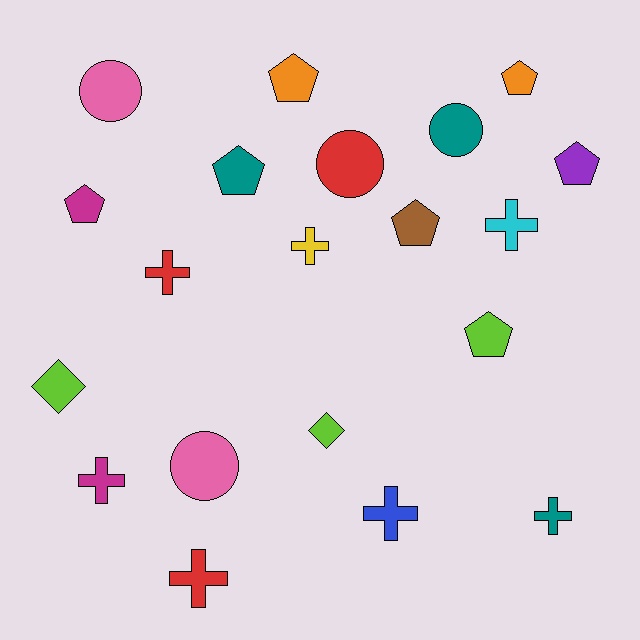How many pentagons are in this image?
There are 7 pentagons.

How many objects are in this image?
There are 20 objects.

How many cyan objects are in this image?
There is 1 cyan object.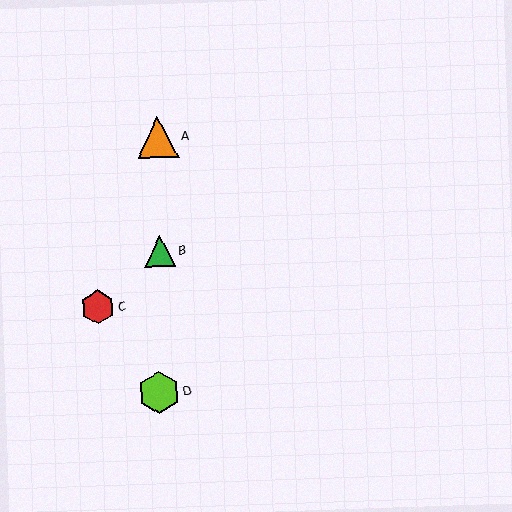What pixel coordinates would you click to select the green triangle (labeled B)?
Click at (160, 251) to select the green triangle B.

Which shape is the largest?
The lime hexagon (labeled D) is the largest.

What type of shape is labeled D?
Shape D is a lime hexagon.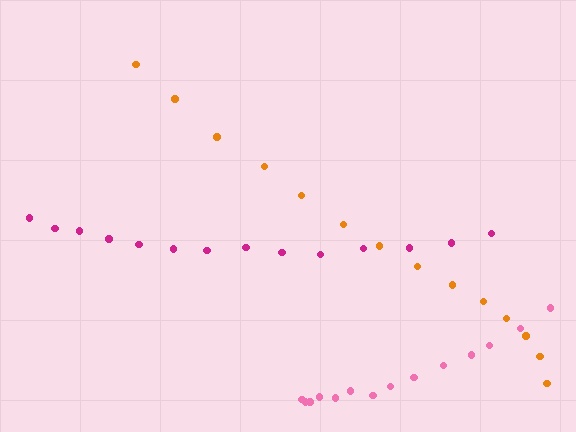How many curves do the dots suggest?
There are 3 distinct paths.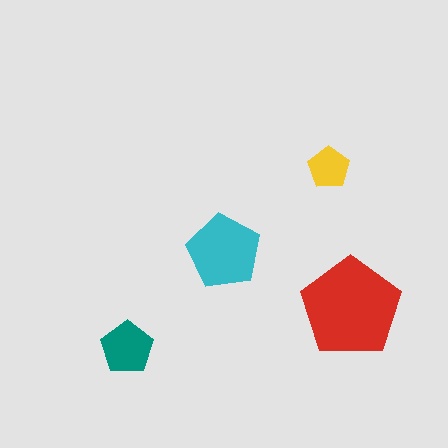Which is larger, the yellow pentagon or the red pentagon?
The red one.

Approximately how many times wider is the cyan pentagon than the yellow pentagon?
About 2 times wider.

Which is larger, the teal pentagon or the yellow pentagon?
The teal one.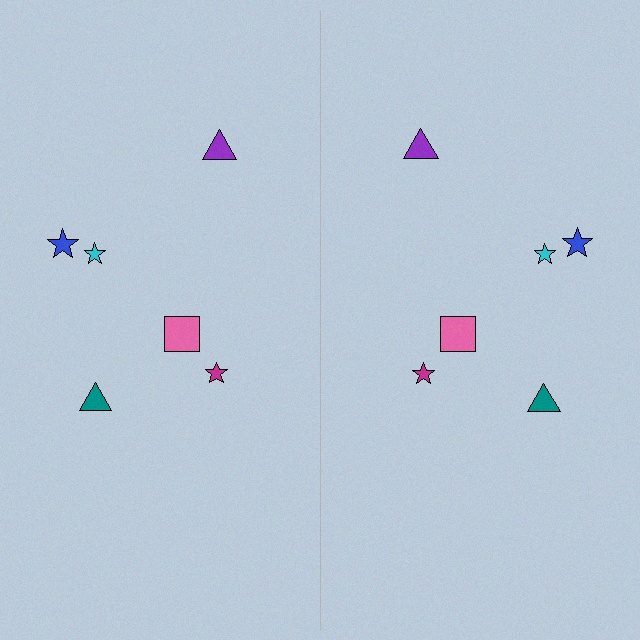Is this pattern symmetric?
Yes, this pattern has bilateral (reflection) symmetry.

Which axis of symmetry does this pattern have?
The pattern has a vertical axis of symmetry running through the center of the image.